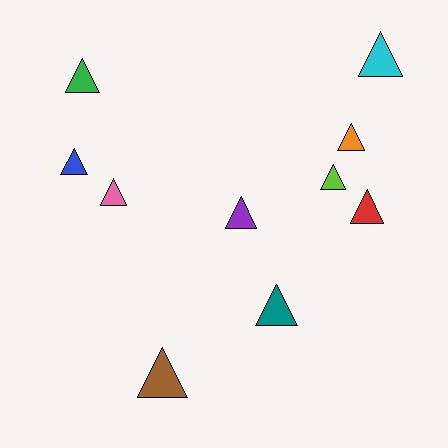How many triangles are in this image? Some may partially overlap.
There are 10 triangles.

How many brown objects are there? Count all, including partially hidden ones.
There is 1 brown object.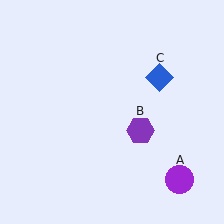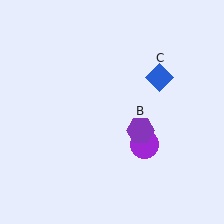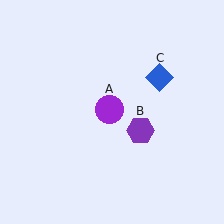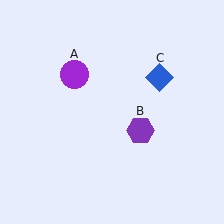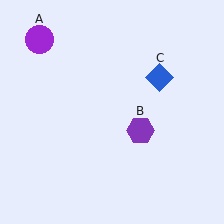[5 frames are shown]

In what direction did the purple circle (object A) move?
The purple circle (object A) moved up and to the left.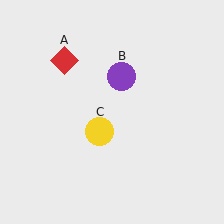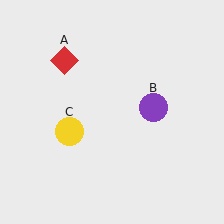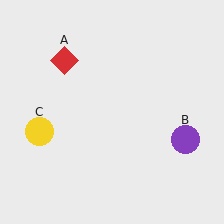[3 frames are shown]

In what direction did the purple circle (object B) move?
The purple circle (object B) moved down and to the right.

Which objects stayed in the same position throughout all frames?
Red diamond (object A) remained stationary.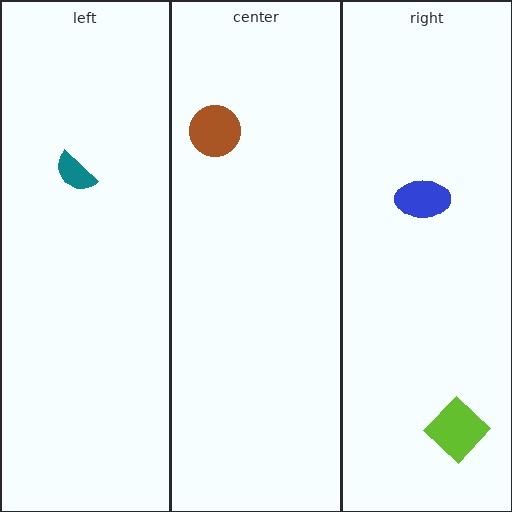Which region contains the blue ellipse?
The right region.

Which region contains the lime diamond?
The right region.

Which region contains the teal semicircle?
The left region.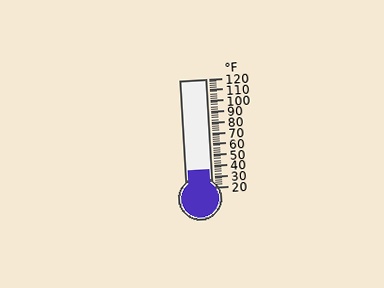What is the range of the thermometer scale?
The thermometer scale ranges from 20°F to 120°F.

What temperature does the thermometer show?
The thermometer shows approximately 36°F.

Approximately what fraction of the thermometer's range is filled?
The thermometer is filled to approximately 15% of its range.